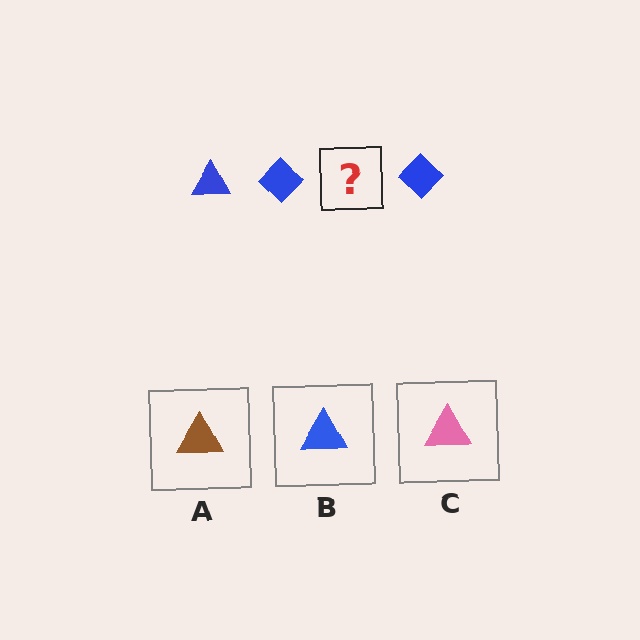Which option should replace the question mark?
Option B.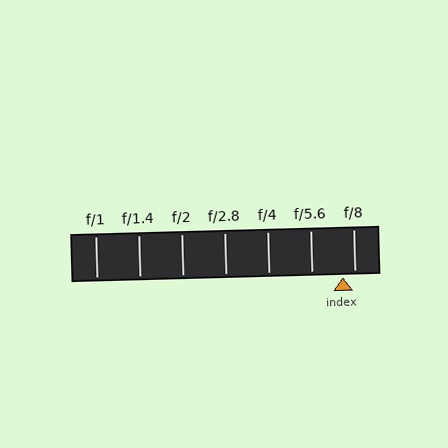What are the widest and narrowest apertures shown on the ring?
The widest aperture shown is f/1 and the narrowest is f/8.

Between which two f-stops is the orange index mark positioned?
The index mark is between f/5.6 and f/8.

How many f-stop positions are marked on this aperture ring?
There are 7 f-stop positions marked.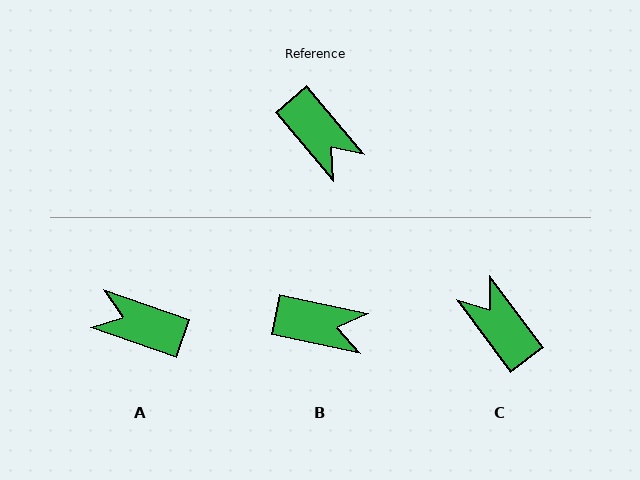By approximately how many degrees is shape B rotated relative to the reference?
Approximately 37 degrees counter-clockwise.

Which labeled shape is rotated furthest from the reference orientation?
C, about 176 degrees away.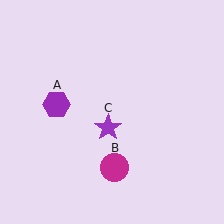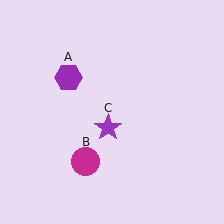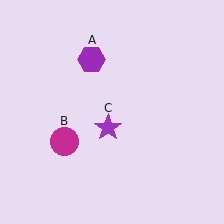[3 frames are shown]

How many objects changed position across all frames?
2 objects changed position: purple hexagon (object A), magenta circle (object B).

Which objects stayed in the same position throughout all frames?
Purple star (object C) remained stationary.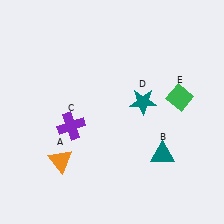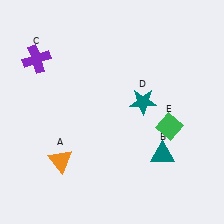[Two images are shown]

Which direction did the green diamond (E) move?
The green diamond (E) moved down.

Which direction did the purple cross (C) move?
The purple cross (C) moved up.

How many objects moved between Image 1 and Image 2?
2 objects moved between the two images.